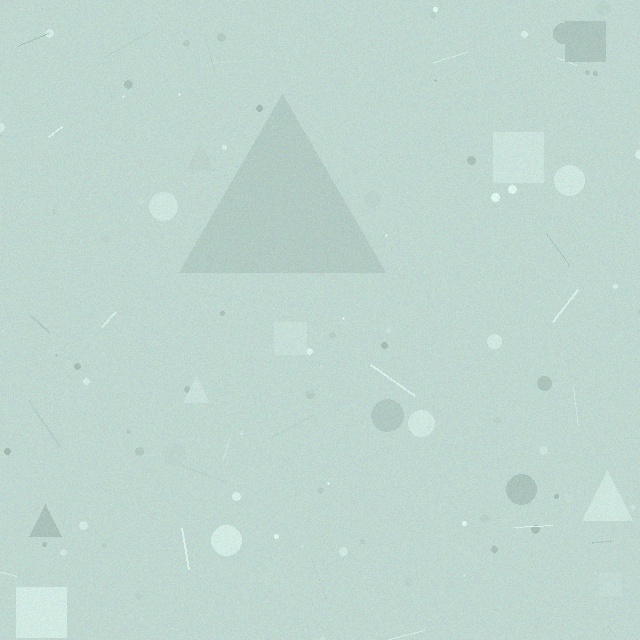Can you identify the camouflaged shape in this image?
The camouflaged shape is a triangle.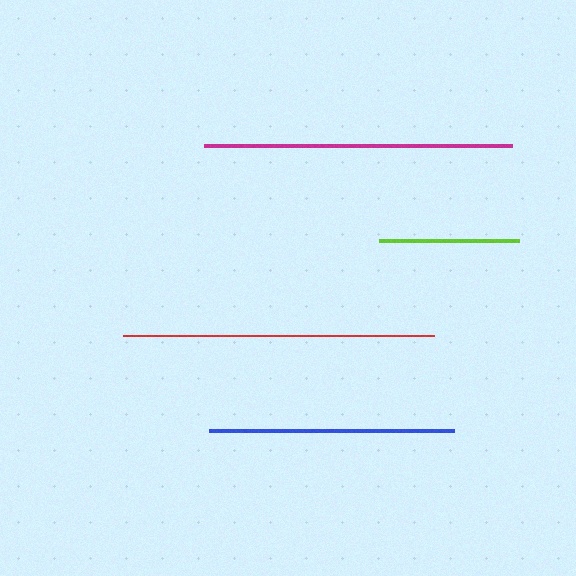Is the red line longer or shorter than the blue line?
The red line is longer than the blue line.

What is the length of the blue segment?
The blue segment is approximately 246 pixels long.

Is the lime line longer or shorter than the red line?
The red line is longer than the lime line.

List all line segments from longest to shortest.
From longest to shortest: red, magenta, blue, lime.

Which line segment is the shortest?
The lime line is the shortest at approximately 141 pixels.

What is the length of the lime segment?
The lime segment is approximately 141 pixels long.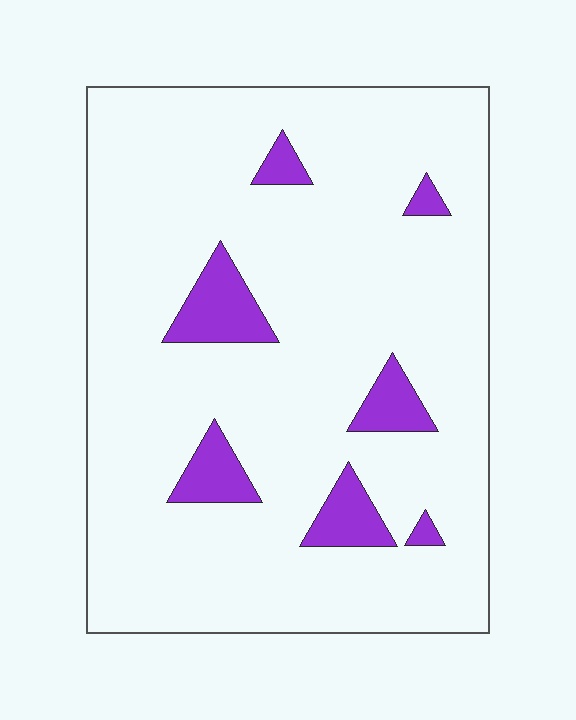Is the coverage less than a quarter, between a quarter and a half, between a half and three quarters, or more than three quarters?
Less than a quarter.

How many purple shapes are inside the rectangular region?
7.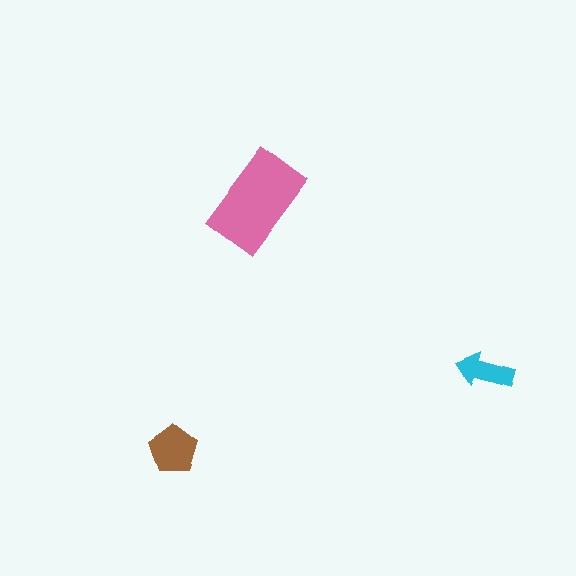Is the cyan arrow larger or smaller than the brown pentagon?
Smaller.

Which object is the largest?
The pink rectangle.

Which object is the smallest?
The cyan arrow.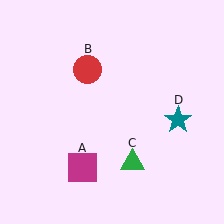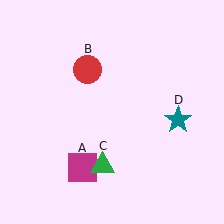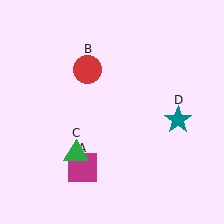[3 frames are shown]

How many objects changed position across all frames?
1 object changed position: green triangle (object C).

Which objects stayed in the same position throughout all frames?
Magenta square (object A) and red circle (object B) and teal star (object D) remained stationary.